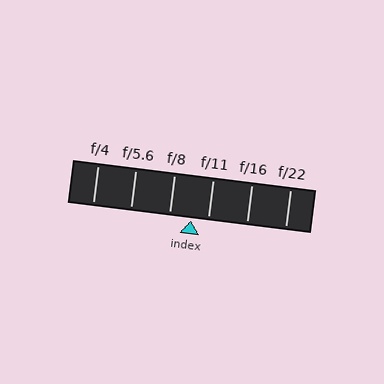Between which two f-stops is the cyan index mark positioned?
The index mark is between f/8 and f/11.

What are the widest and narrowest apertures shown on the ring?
The widest aperture shown is f/4 and the narrowest is f/22.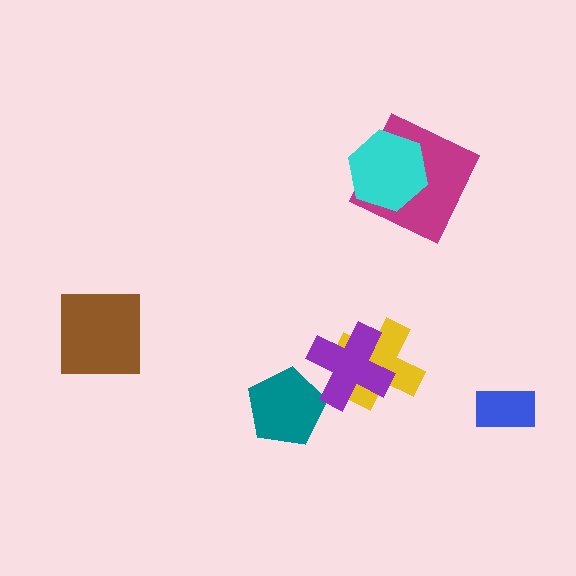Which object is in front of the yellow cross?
The purple cross is in front of the yellow cross.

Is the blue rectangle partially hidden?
No, no other shape covers it.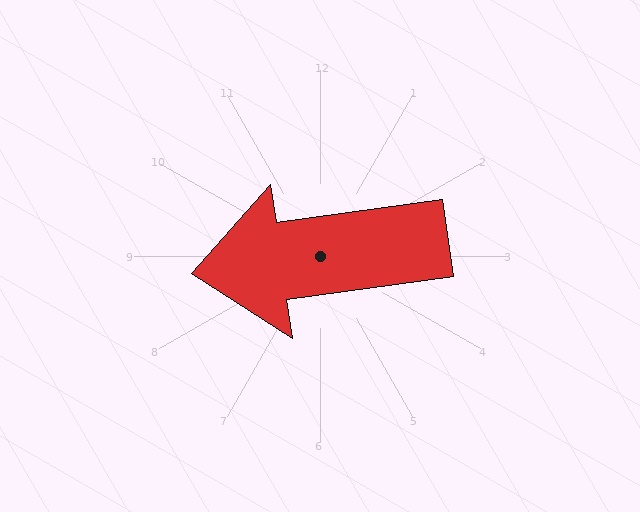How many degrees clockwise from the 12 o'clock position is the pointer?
Approximately 262 degrees.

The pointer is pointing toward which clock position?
Roughly 9 o'clock.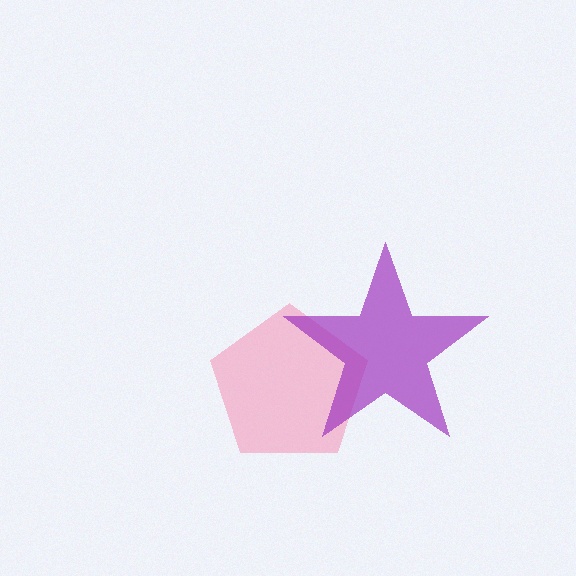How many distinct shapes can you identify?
There are 2 distinct shapes: a pink pentagon, a purple star.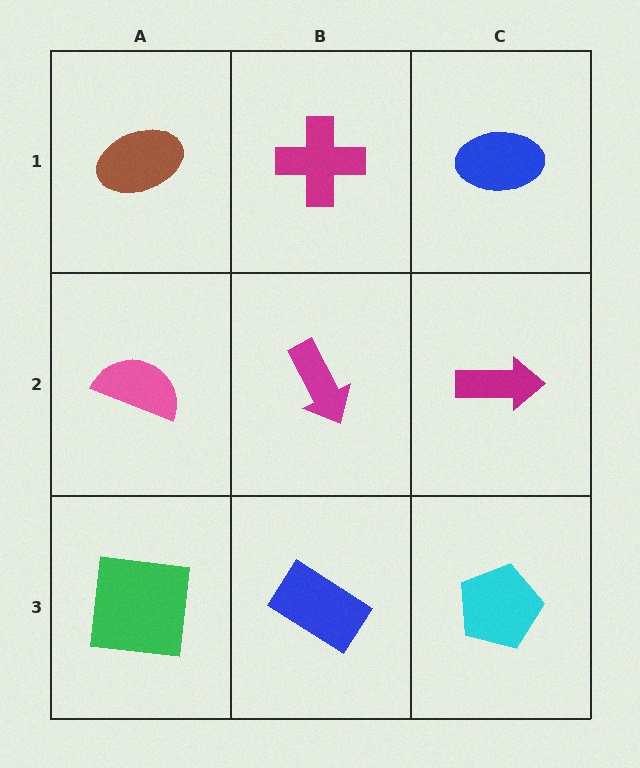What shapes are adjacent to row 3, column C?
A magenta arrow (row 2, column C), a blue rectangle (row 3, column B).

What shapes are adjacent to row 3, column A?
A pink semicircle (row 2, column A), a blue rectangle (row 3, column B).